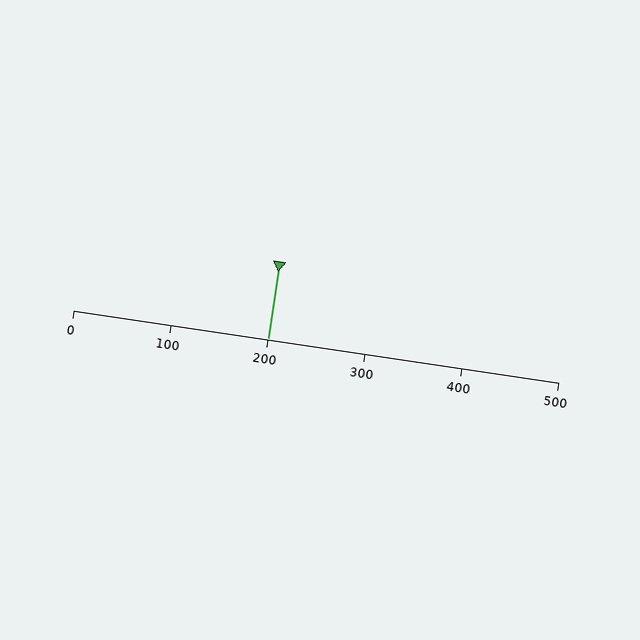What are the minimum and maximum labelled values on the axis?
The axis runs from 0 to 500.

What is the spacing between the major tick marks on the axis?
The major ticks are spaced 100 apart.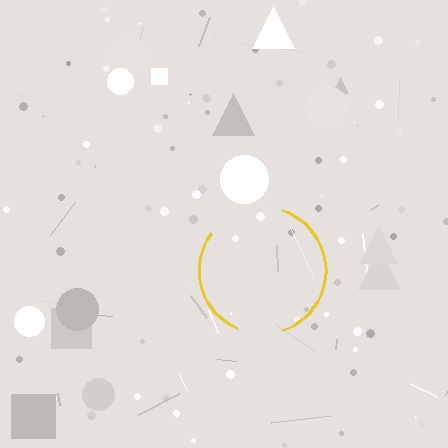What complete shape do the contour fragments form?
The contour fragments form a circle.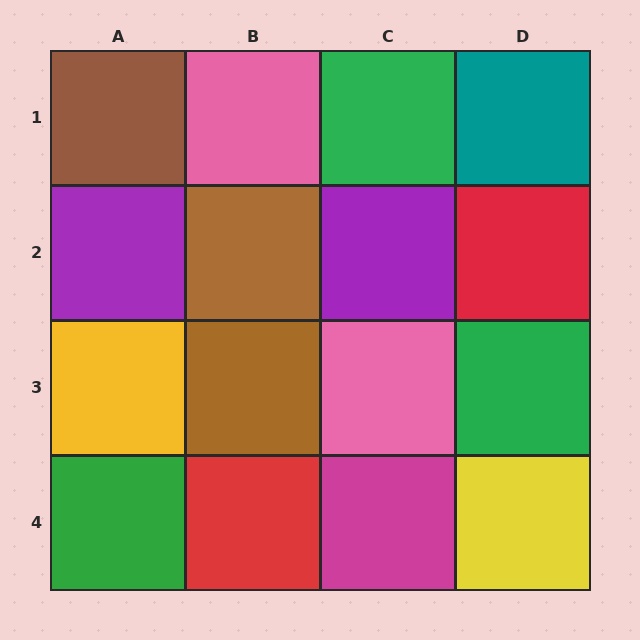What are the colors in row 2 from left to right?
Purple, brown, purple, red.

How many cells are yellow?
2 cells are yellow.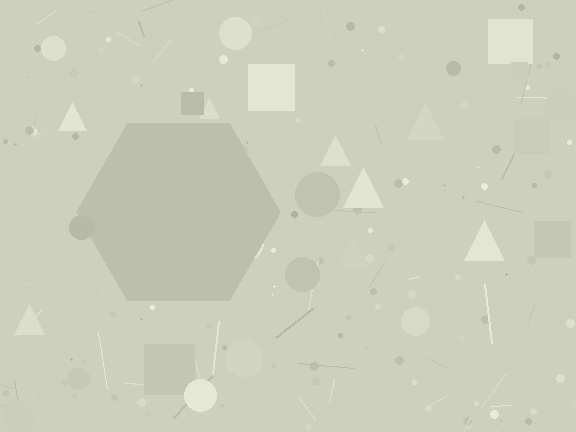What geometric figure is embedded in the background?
A hexagon is embedded in the background.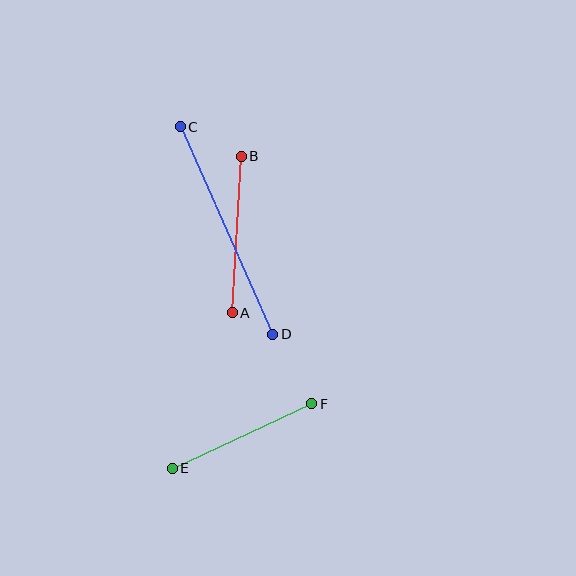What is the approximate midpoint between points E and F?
The midpoint is at approximately (242, 436) pixels.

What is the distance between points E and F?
The distance is approximately 153 pixels.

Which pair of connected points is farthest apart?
Points C and D are farthest apart.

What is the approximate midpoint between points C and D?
The midpoint is at approximately (226, 231) pixels.